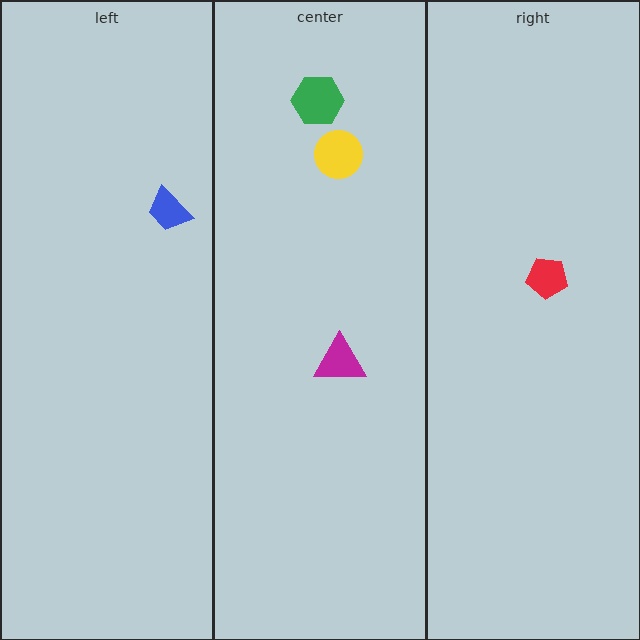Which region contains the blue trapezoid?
The left region.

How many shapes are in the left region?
1.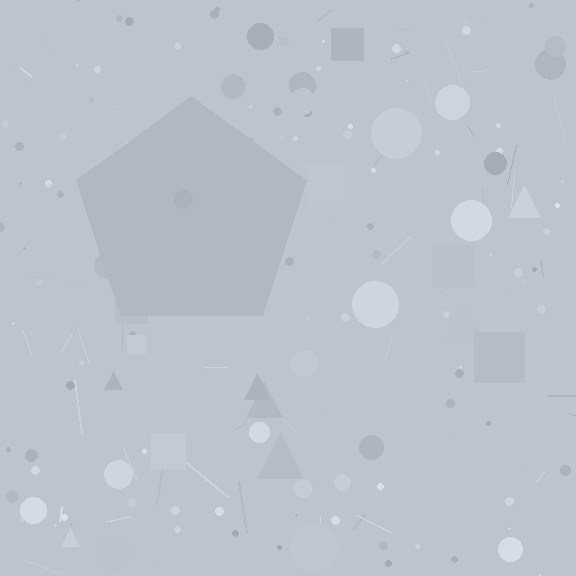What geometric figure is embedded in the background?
A pentagon is embedded in the background.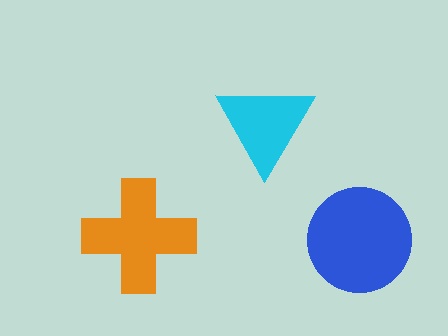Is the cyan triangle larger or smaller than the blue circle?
Smaller.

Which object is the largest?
The blue circle.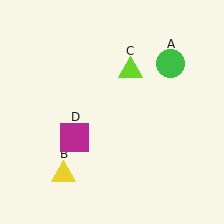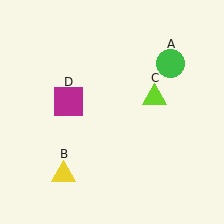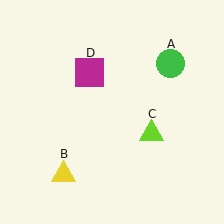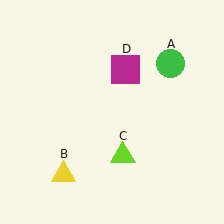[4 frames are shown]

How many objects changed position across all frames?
2 objects changed position: lime triangle (object C), magenta square (object D).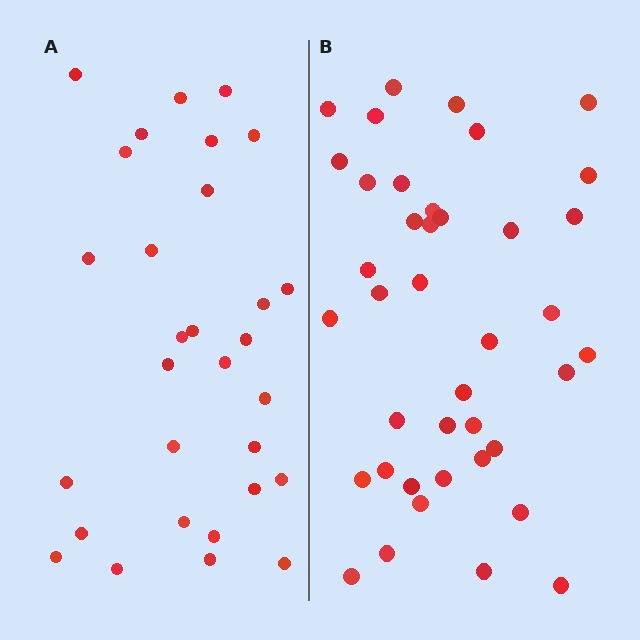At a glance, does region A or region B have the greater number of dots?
Region B (the right region) has more dots.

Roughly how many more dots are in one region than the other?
Region B has roughly 10 or so more dots than region A.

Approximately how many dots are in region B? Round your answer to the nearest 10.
About 40 dots.